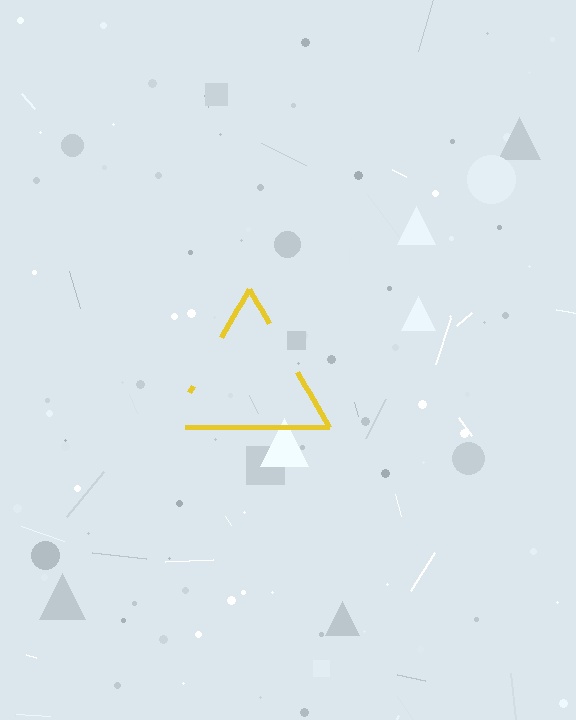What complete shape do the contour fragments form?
The contour fragments form a triangle.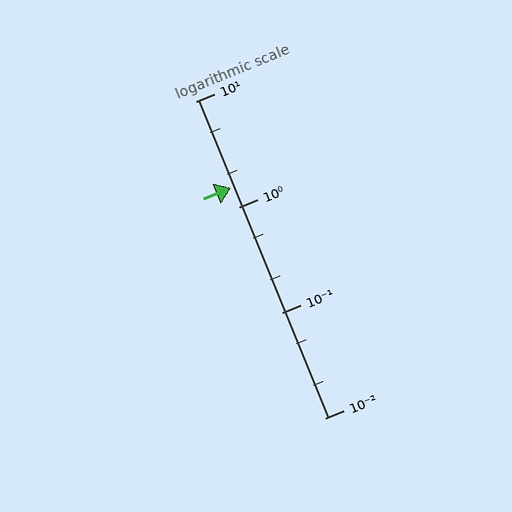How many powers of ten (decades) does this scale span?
The scale spans 3 decades, from 0.01 to 10.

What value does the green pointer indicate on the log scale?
The pointer indicates approximately 1.5.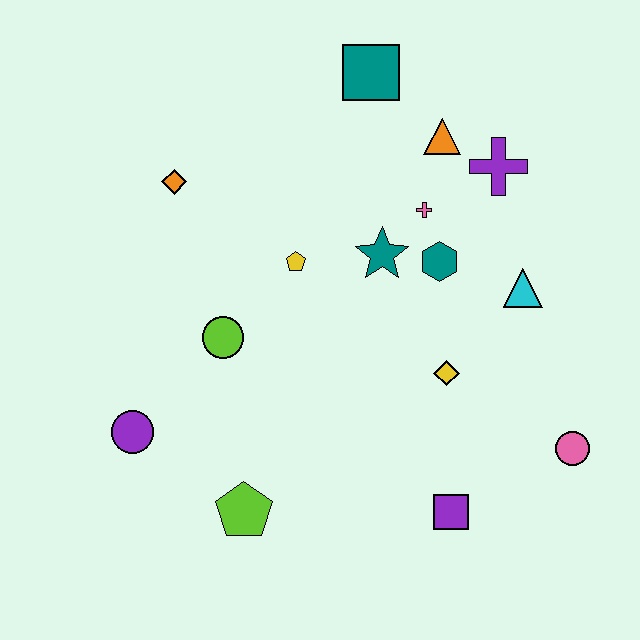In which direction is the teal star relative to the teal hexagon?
The teal star is to the left of the teal hexagon.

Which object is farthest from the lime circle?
The pink circle is farthest from the lime circle.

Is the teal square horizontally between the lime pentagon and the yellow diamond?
Yes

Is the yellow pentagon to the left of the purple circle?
No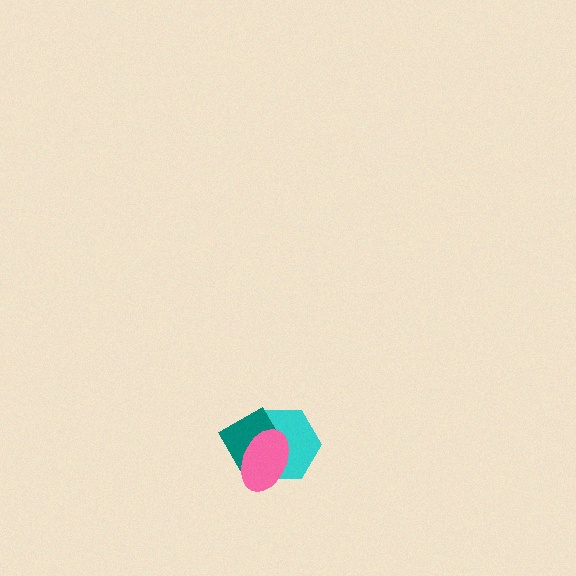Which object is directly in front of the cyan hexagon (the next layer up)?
The teal diamond is directly in front of the cyan hexagon.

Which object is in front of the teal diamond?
The pink ellipse is in front of the teal diamond.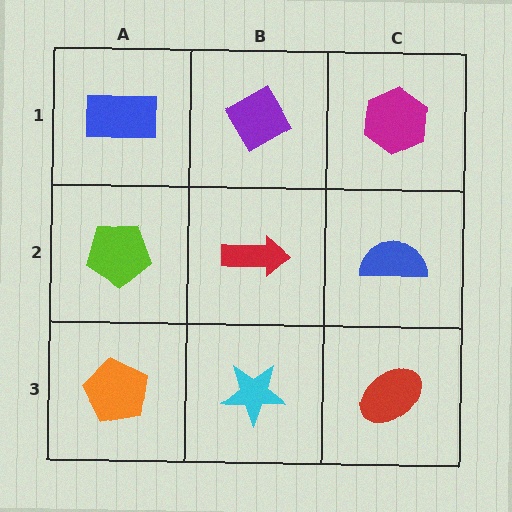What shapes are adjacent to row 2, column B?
A purple diamond (row 1, column B), a cyan star (row 3, column B), a lime pentagon (row 2, column A), a blue semicircle (row 2, column C).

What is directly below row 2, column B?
A cyan star.